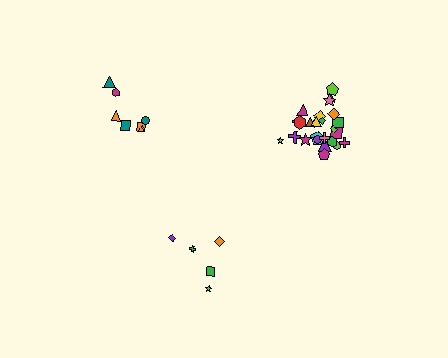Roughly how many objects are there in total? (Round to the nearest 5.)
Roughly 35 objects in total.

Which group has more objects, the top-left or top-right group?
The top-right group.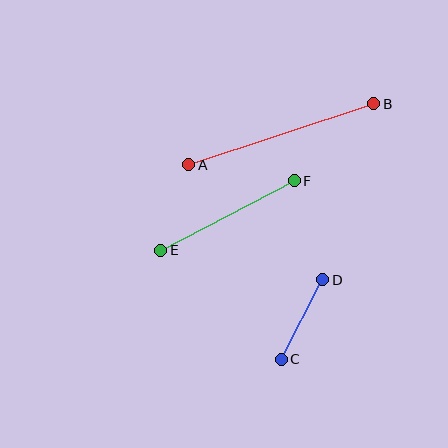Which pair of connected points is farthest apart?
Points A and B are farthest apart.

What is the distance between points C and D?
The distance is approximately 90 pixels.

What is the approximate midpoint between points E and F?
The midpoint is at approximately (227, 215) pixels.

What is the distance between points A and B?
The distance is approximately 195 pixels.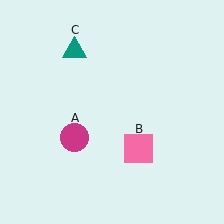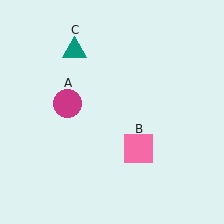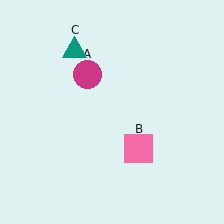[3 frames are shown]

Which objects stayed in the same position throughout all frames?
Pink square (object B) and teal triangle (object C) remained stationary.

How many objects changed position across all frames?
1 object changed position: magenta circle (object A).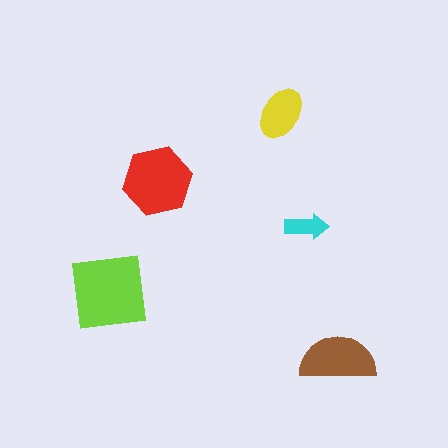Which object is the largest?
The lime square.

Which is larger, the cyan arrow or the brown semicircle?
The brown semicircle.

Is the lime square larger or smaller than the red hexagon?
Larger.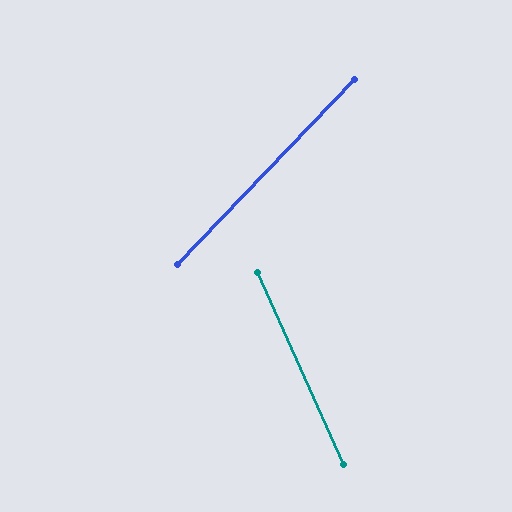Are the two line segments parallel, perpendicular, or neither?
Neither parallel nor perpendicular — they differ by about 68°.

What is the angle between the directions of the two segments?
Approximately 68 degrees.